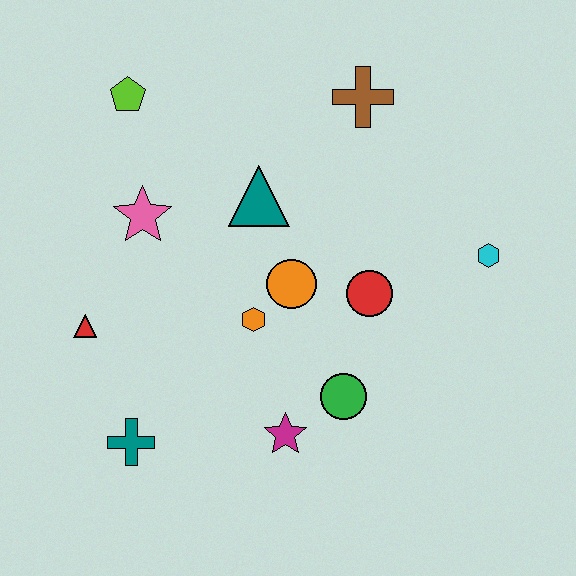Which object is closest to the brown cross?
The teal triangle is closest to the brown cross.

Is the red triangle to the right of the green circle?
No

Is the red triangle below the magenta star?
No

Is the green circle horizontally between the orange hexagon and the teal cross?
No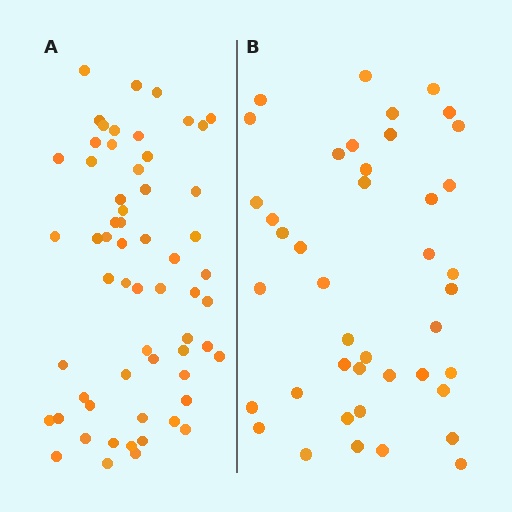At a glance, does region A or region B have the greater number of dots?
Region A (the left region) has more dots.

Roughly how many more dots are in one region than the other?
Region A has approximately 20 more dots than region B.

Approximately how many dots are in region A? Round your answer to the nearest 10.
About 60 dots.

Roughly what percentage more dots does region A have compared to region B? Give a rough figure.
About 45% more.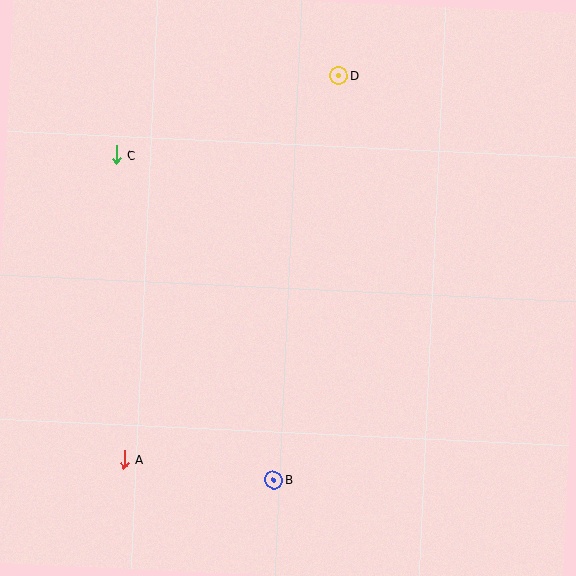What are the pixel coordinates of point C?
Point C is at (116, 154).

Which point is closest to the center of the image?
Point B at (274, 480) is closest to the center.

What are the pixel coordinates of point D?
Point D is at (339, 75).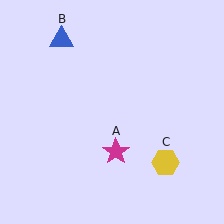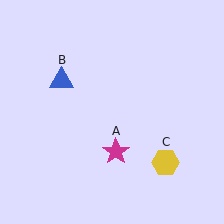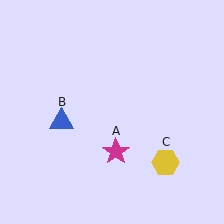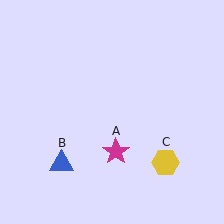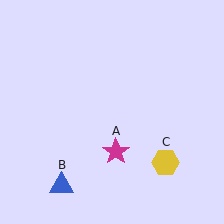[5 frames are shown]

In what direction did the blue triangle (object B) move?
The blue triangle (object B) moved down.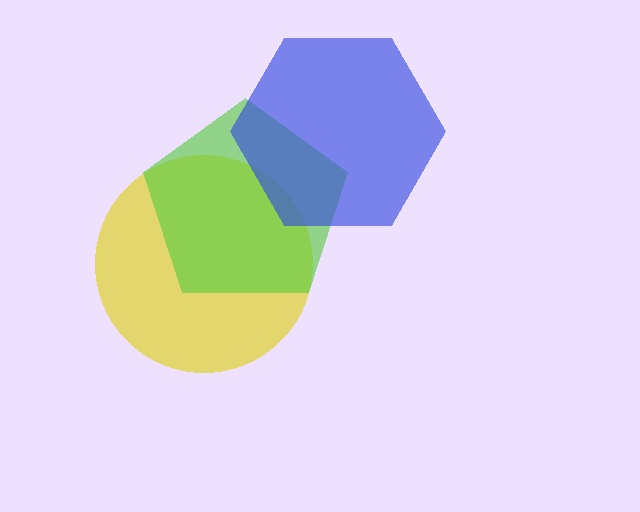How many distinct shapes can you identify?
There are 3 distinct shapes: a yellow circle, a lime pentagon, a blue hexagon.